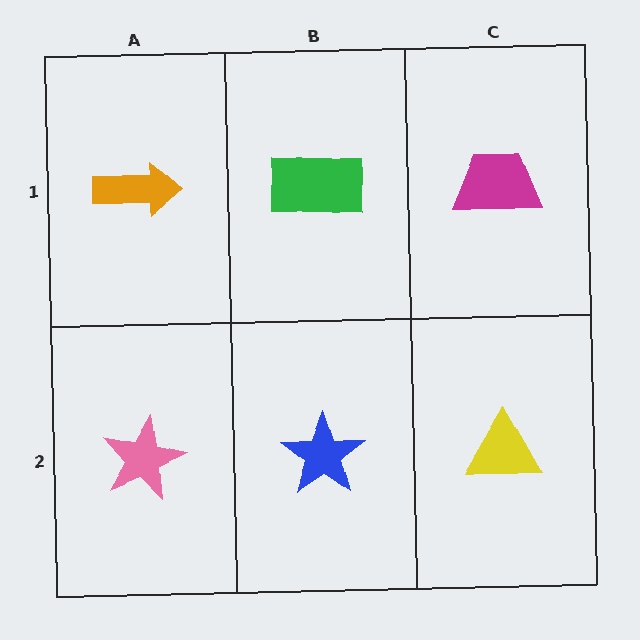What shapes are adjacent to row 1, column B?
A blue star (row 2, column B), an orange arrow (row 1, column A), a magenta trapezoid (row 1, column C).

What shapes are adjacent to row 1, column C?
A yellow triangle (row 2, column C), a green rectangle (row 1, column B).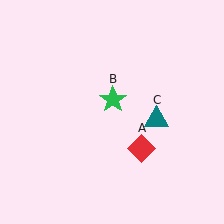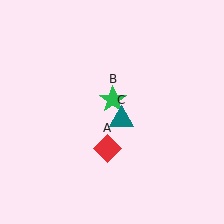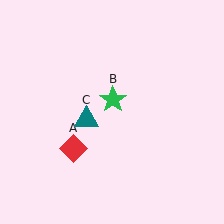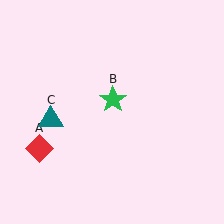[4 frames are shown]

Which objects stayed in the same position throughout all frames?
Green star (object B) remained stationary.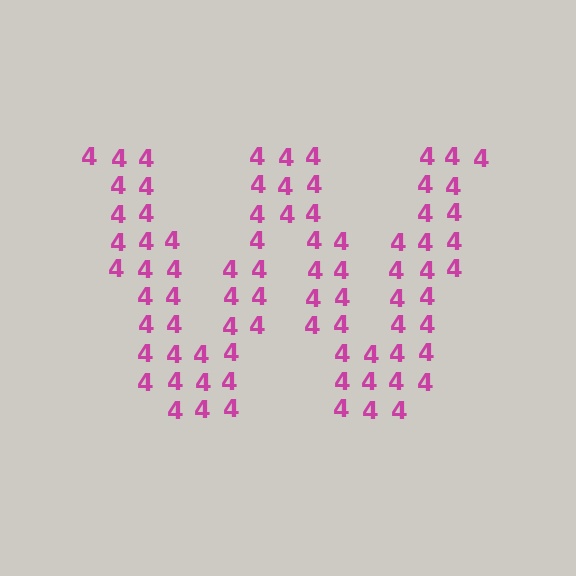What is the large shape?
The large shape is the letter W.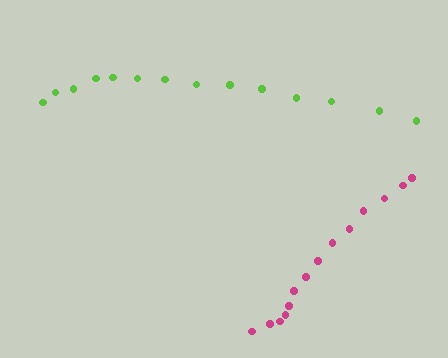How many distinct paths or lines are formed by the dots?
There are 2 distinct paths.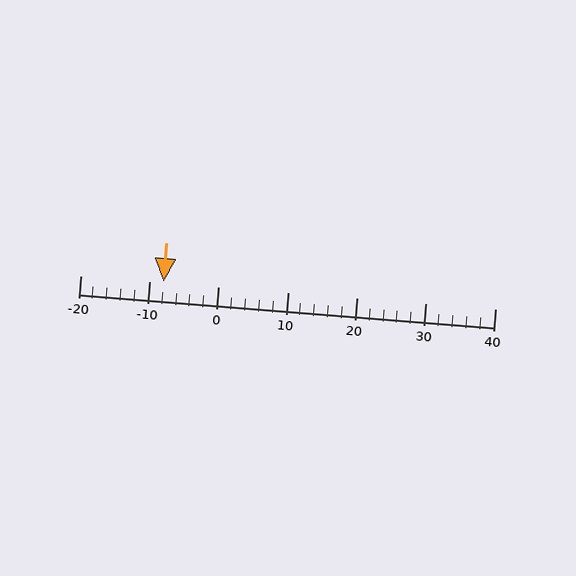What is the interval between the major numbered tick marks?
The major tick marks are spaced 10 units apart.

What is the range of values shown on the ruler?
The ruler shows values from -20 to 40.